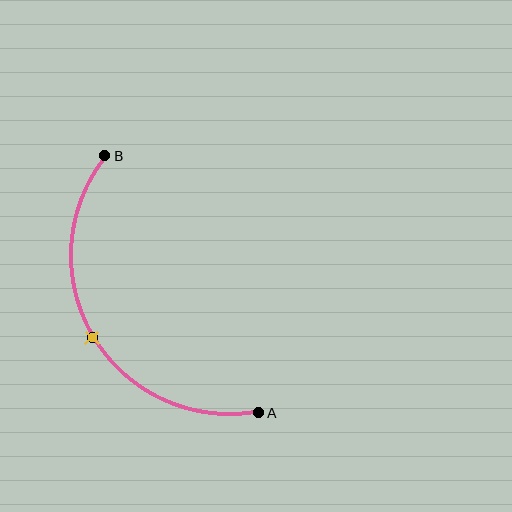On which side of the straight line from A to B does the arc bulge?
The arc bulges to the left of the straight line connecting A and B.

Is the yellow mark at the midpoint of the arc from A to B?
Yes. The yellow mark lies on the arc at equal arc-length from both A and B — it is the arc midpoint.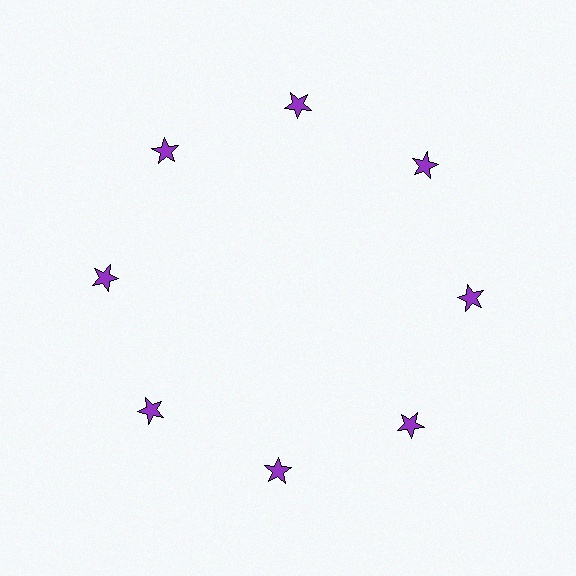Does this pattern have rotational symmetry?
Yes, this pattern has 8-fold rotational symmetry. It looks the same after rotating 45 degrees around the center.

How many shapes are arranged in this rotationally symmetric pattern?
There are 8 shapes, arranged in 8 groups of 1.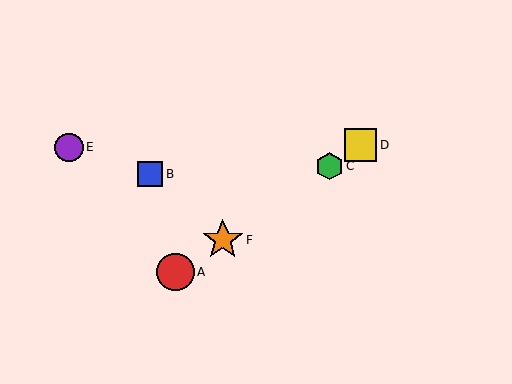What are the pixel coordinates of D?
Object D is at (361, 145).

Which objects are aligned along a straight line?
Objects A, C, D, F are aligned along a straight line.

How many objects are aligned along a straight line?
4 objects (A, C, D, F) are aligned along a straight line.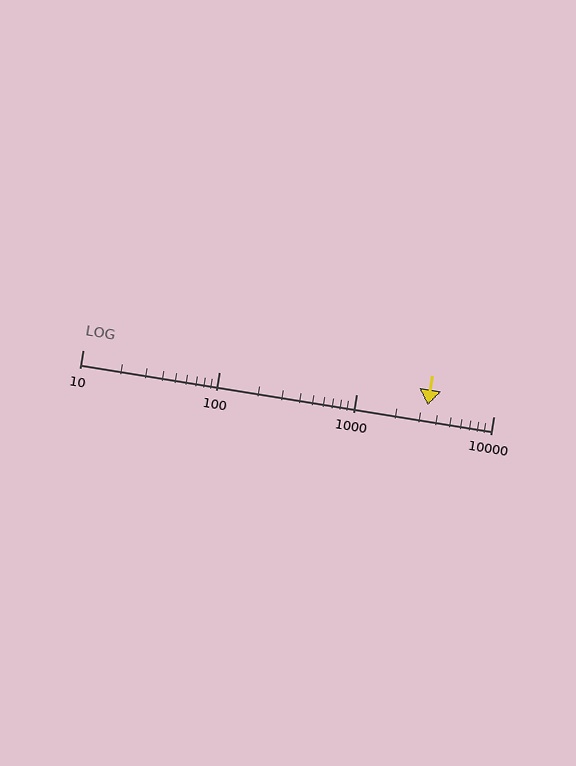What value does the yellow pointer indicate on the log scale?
The pointer indicates approximately 3300.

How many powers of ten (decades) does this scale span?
The scale spans 3 decades, from 10 to 10000.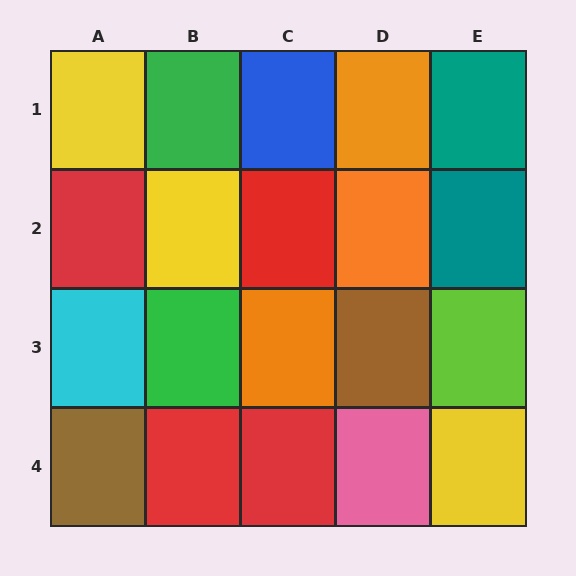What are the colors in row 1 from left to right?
Yellow, green, blue, orange, teal.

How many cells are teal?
2 cells are teal.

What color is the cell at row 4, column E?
Yellow.